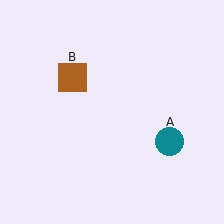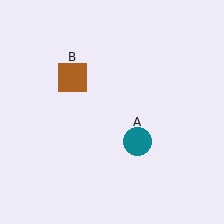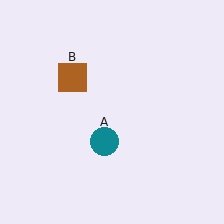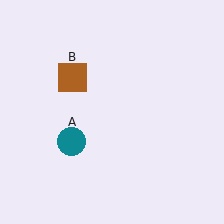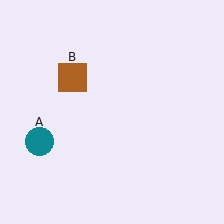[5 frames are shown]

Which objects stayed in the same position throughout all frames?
Brown square (object B) remained stationary.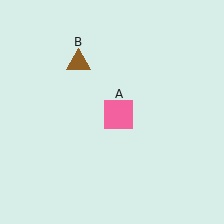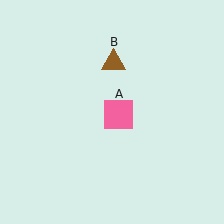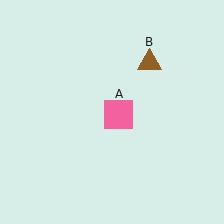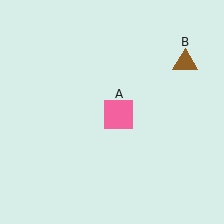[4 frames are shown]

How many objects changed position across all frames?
1 object changed position: brown triangle (object B).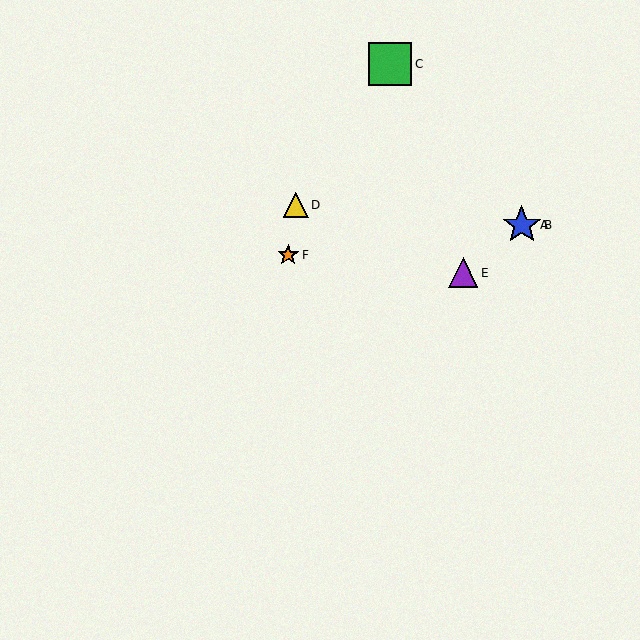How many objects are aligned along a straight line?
3 objects (A, B, E) are aligned along a straight line.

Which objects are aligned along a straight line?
Objects A, B, E are aligned along a straight line.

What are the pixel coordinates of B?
Object B is at (522, 225).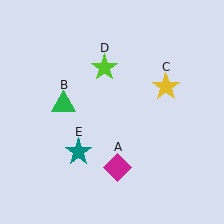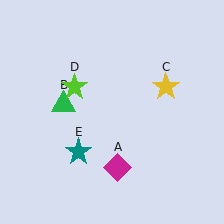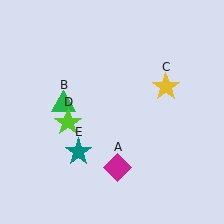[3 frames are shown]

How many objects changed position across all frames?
1 object changed position: lime star (object D).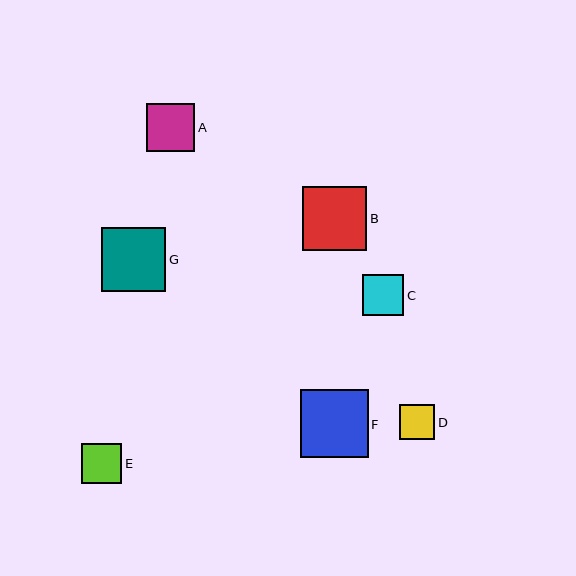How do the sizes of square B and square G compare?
Square B and square G are approximately the same size.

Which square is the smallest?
Square D is the smallest with a size of approximately 35 pixels.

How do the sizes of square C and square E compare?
Square C and square E are approximately the same size.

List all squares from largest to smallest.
From largest to smallest: F, B, G, A, C, E, D.